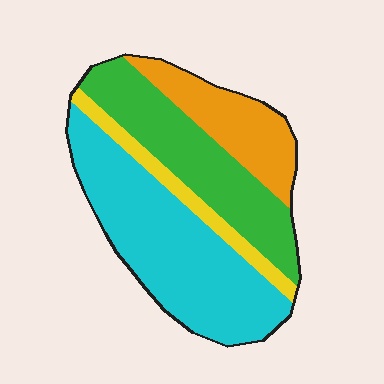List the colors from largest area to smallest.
From largest to smallest: cyan, green, orange, yellow.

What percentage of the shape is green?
Green covers 29% of the shape.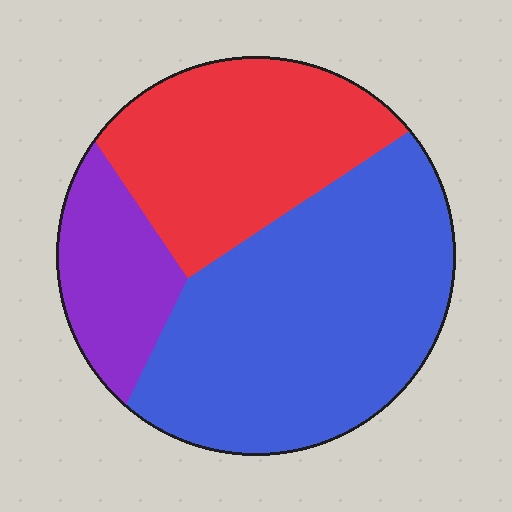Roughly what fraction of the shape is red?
Red covers around 30% of the shape.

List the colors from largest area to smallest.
From largest to smallest: blue, red, purple.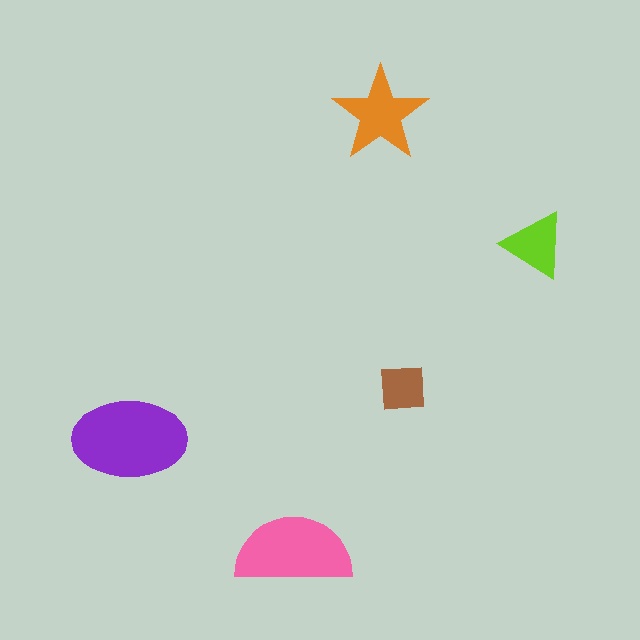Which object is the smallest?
The brown square.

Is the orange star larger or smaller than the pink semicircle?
Smaller.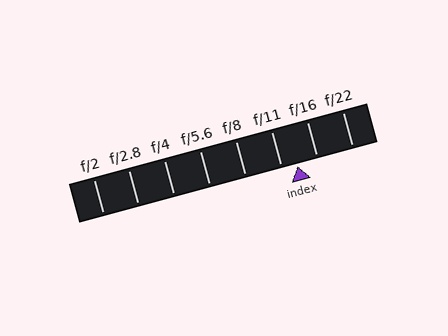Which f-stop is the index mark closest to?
The index mark is closest to f/11.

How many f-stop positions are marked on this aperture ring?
There are 8 f-stop positions marked.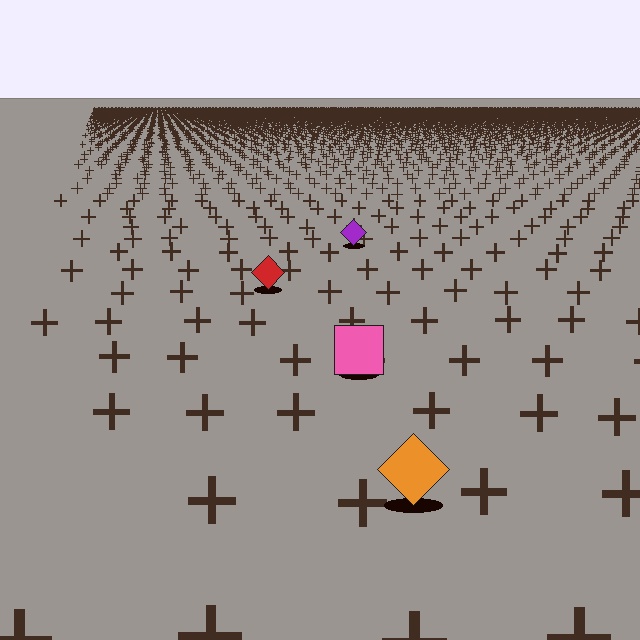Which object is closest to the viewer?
The orange diamond is closest. The texture marks near it are larger and more spread out.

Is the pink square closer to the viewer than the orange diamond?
No. The orange diamond is closer — you can tell from the texture gradient: the ground texture is coarser near it.